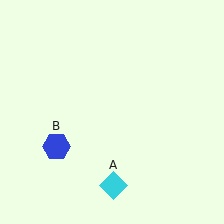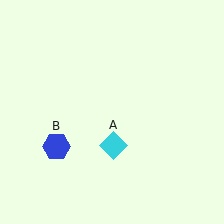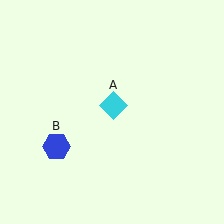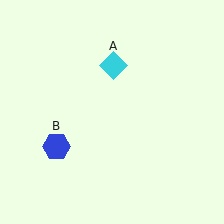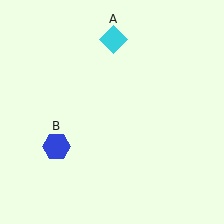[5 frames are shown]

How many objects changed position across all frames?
1 object changed position: cyan diamond (object A).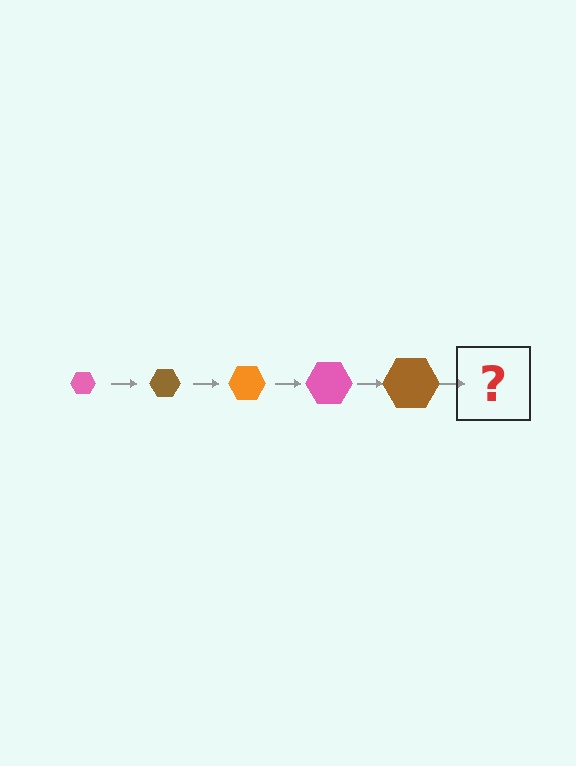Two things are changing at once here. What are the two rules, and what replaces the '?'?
The two rules are that the hexagon grows larger each step and the color cycles through pink, brown, and orange. The '?' should be an orange hexagon, larger than the previous one.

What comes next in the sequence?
The next element should be an orange hexagon, larger than the previous one.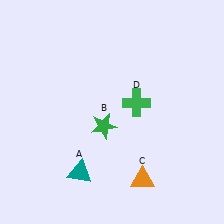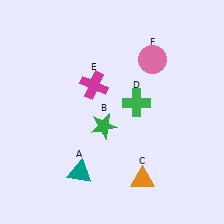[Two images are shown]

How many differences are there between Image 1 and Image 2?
There are 2 differences between the two images.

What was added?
A magenta cross (E), a pink circle (F) were added in Image 2.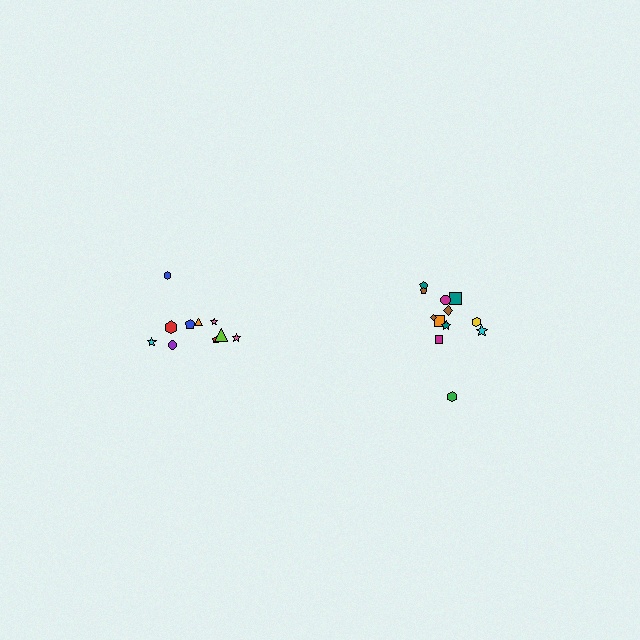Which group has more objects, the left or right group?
The right group.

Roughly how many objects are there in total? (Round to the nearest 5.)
Roughly 20 objects in total.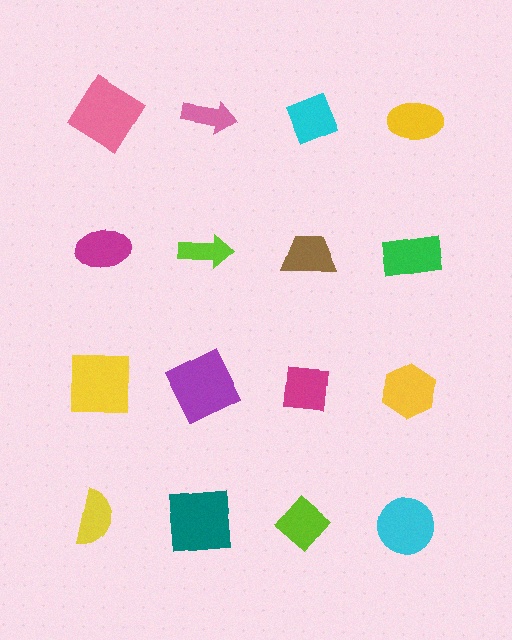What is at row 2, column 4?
A green rectangle.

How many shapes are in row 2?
4 shapes.